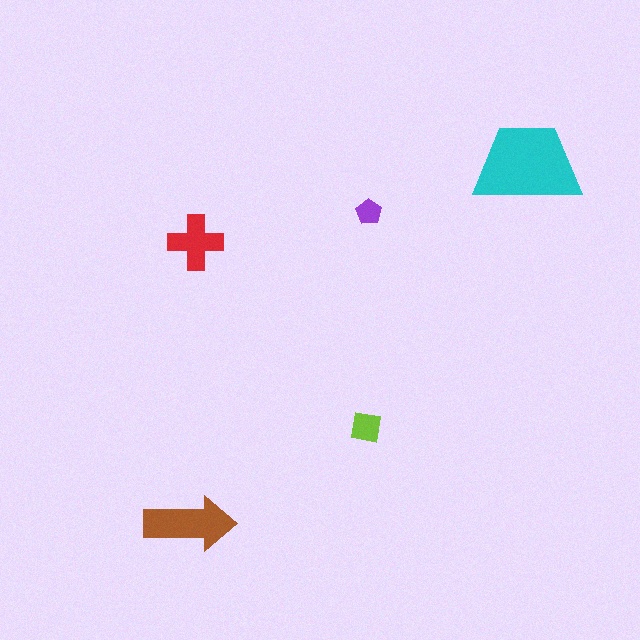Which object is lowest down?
The brown arrow is bottommost.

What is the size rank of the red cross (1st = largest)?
3rd.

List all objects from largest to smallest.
The cyan trapezoid, the brown arrow, the red cross, the lime square, the purple pentagon.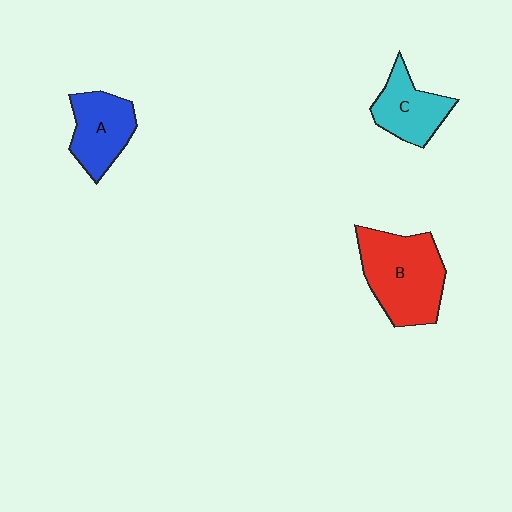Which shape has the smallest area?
Shape C (cyan).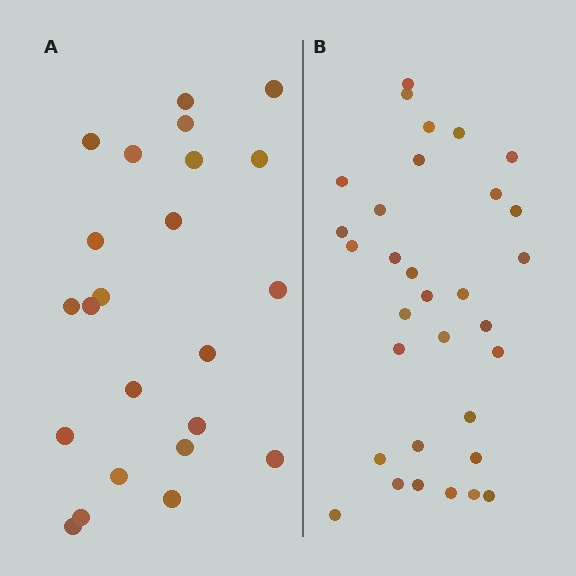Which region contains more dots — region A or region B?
Region B (the right region) has more dots.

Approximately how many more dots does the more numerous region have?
Region B has roughly 8 or so more dots than region A.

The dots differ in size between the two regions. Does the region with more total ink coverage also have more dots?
No. Region A has more total ink coverage because its dots are larger, but region B actually contains more individual dots. Total area can be misleading — the number of items is what matters here.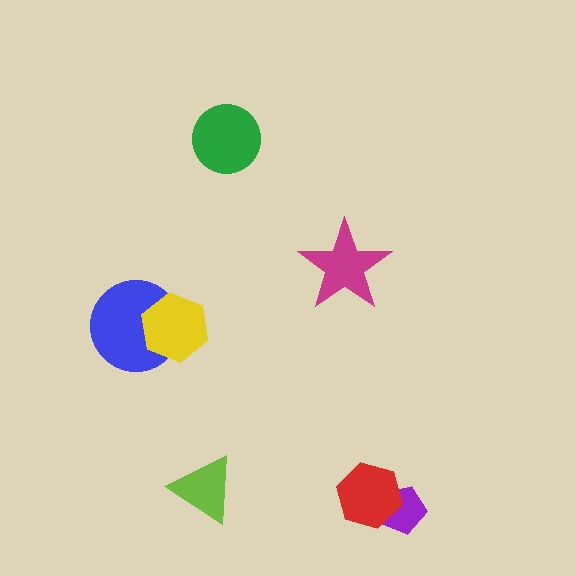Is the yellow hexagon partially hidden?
No, no other shape covers it.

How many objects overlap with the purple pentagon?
1 object overlaps with the purple pentagon.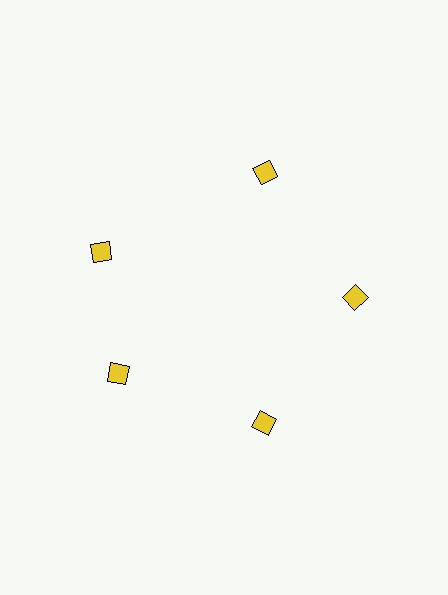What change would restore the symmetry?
The symmetry would be restored by rotating it back into even spacing with its neighbors so that all 5 diamonds sit at equal angles and equal distance from the center.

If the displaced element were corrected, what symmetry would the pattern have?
It would have 5-fold rotational symmetry — the pattern would map onto itself every 72 degrees.